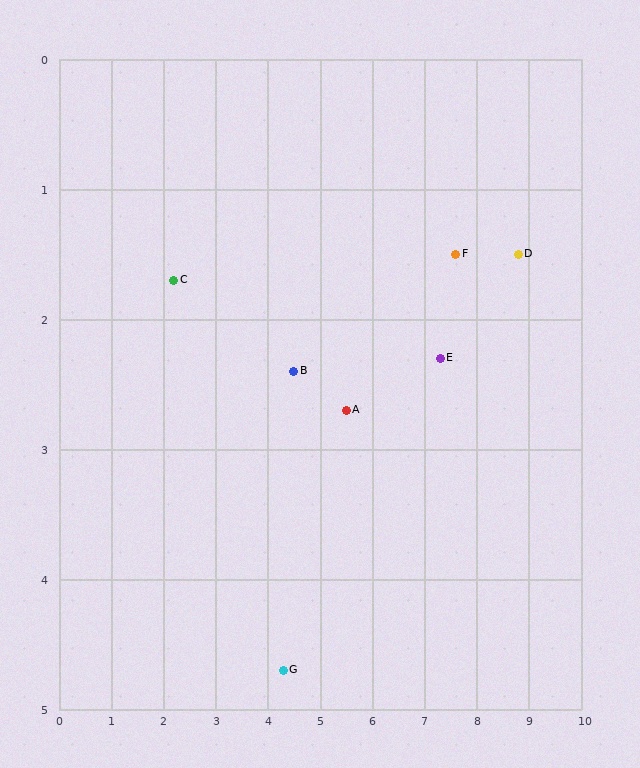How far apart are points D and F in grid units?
Points D and F are about 1.2 grid units apart.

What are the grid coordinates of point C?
Point C is at approximately (2.2, 1.7).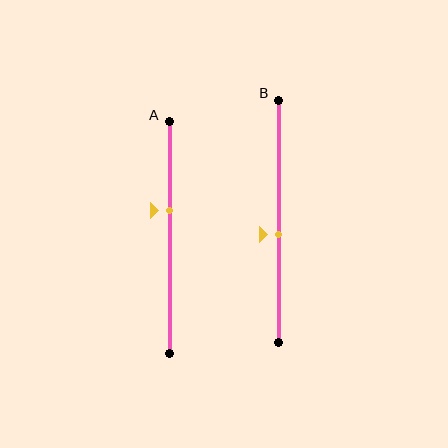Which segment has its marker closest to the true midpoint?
Segment B has its marker closest to the true midpoint.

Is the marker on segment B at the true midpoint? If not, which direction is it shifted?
No, the marker on segment B is shifted downward by about 6% of the segment length.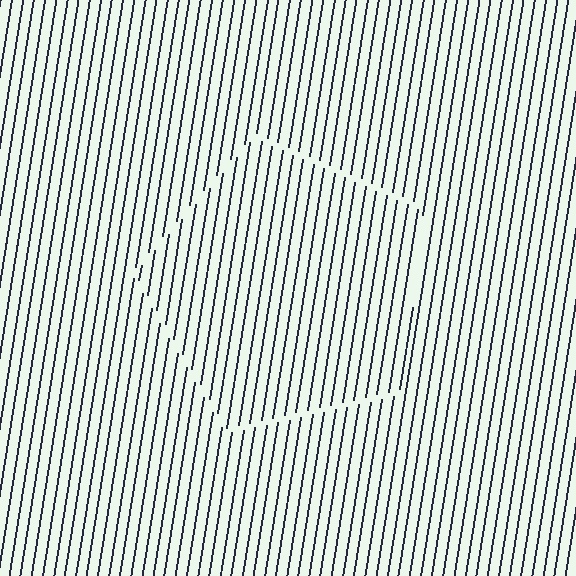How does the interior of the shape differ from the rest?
The interior of the shape contains the same grating, shifted by half a period — the contour is defined by the phase discontinuity where line-ends from the inner and outer gratings abut.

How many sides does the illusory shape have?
5 sides — the line-ends trace a pentagon.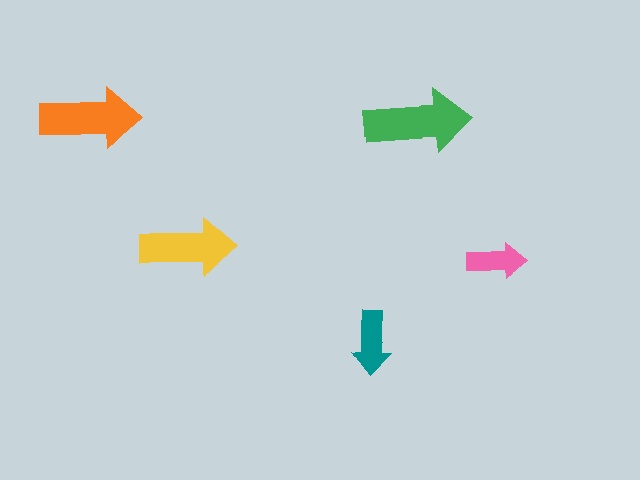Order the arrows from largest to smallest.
the green one, the orange one, the yellow one, the teal one, the pink one.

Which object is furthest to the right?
The pink arrow is rightmost.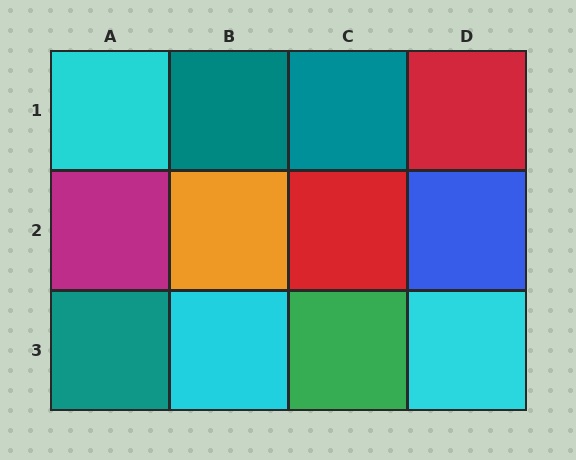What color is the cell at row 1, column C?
Teal.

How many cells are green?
1 cell is green.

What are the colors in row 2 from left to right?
Magenta, orange, red, blue.